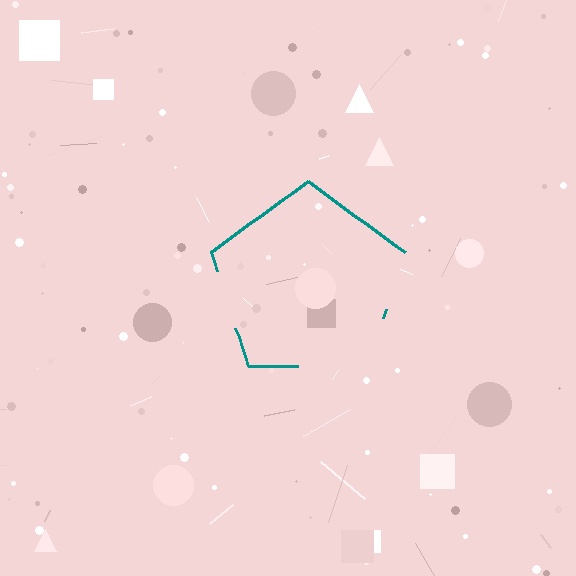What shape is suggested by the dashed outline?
The dashed outline suggests a pentagon.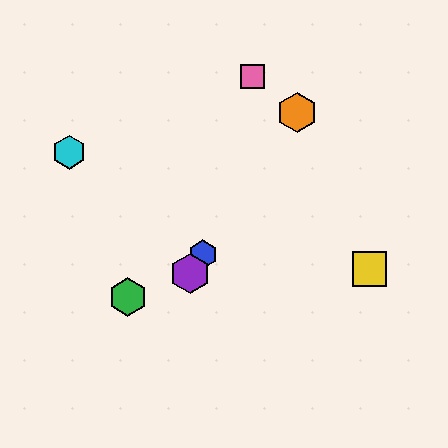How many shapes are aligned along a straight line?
4 shapes (the red square, the blue hexagon, the purple hexagon, the orange hexagon) are aligned along a straight line.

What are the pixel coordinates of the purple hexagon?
The purple hexagon is at (190, 274).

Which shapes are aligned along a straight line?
The red square, the blue hexagon, the purple hexagon, the orange hexagon are aligned along a straight line.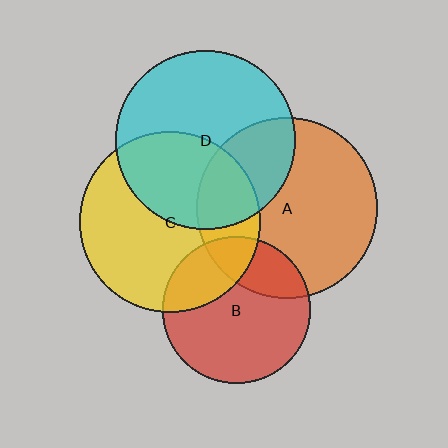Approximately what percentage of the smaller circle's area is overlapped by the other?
Approximately 25%.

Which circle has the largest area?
Circle C (yellow).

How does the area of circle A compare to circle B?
Approximately 1.5 times.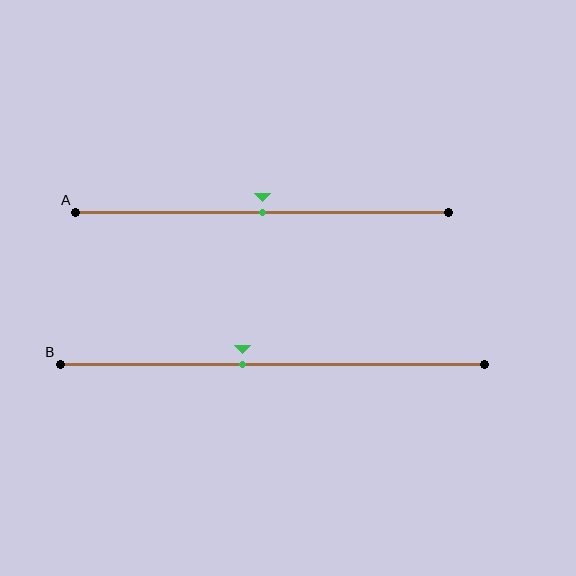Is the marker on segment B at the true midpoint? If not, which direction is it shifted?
No, the marker on segment B is shifted to the left by about 7% of the segment length.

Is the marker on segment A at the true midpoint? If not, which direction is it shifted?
Yes, the marker on segment A is at the true midpoint.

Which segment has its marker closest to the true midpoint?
Segment A has its marker closest to the true midpoint.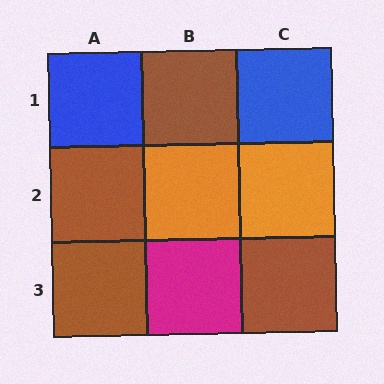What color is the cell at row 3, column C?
Brown.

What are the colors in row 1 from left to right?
Blue, brown, blue.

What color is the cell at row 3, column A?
Brown.